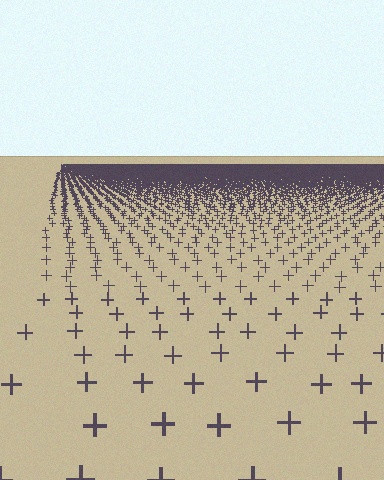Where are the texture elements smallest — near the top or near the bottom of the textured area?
Near the top.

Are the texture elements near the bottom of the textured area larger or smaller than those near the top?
Larger. Near the bottom, elements are closer to the viewer and appear at a bigger on-screen size.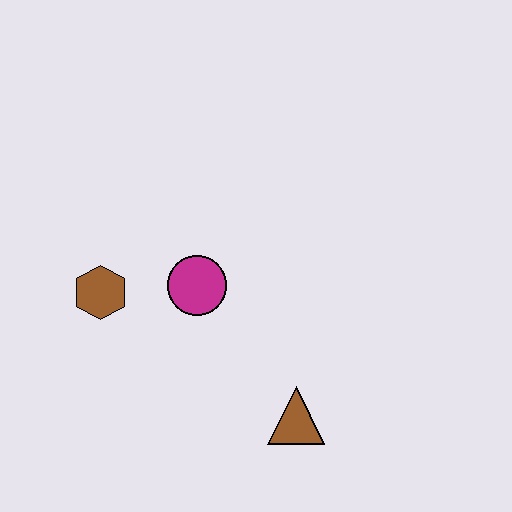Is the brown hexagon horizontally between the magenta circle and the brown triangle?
No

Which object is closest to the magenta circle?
The brown hexagon is closest to the magenta circle.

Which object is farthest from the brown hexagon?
The brown triangle is farthest from the brown hexagon.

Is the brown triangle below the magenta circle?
Yes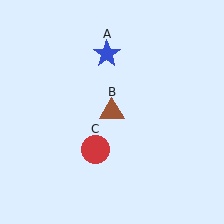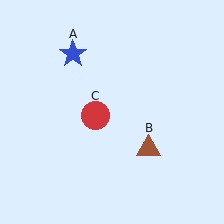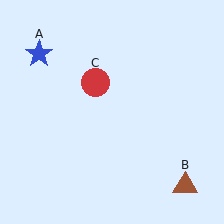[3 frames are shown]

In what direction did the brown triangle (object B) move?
The brown triangle (object B) moved down and to the right.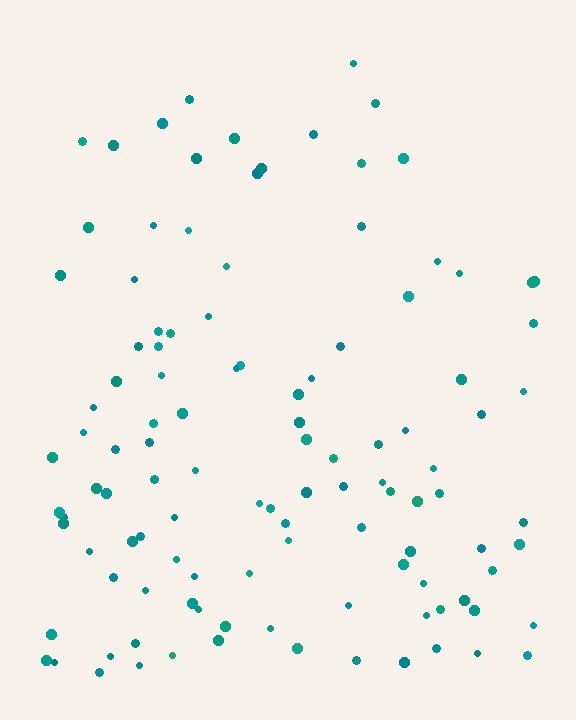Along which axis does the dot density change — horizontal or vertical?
Vertical.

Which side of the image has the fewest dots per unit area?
The top.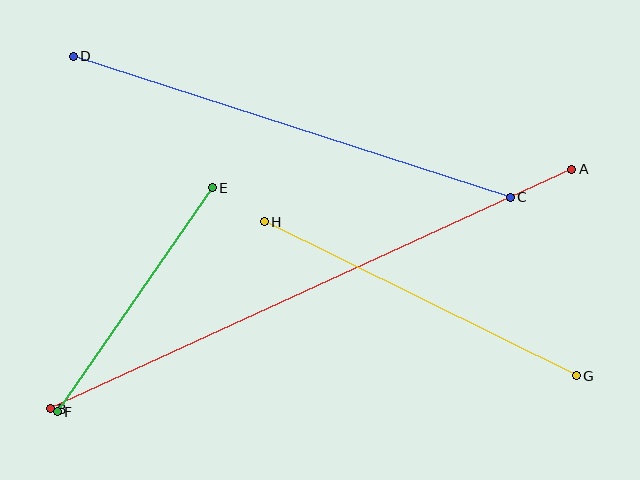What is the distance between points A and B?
The distance is approximately 574 pixels.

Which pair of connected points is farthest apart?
Points A and B are farthest apart.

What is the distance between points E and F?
The distance is approximately 272 pixels.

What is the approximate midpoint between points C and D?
The midpoint is at approximately (292, 127) pixels.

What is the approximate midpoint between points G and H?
The midpoint is at approximately (420, 299) pixels.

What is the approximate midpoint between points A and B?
The midpoint is at approximately (311, 289) pixels.